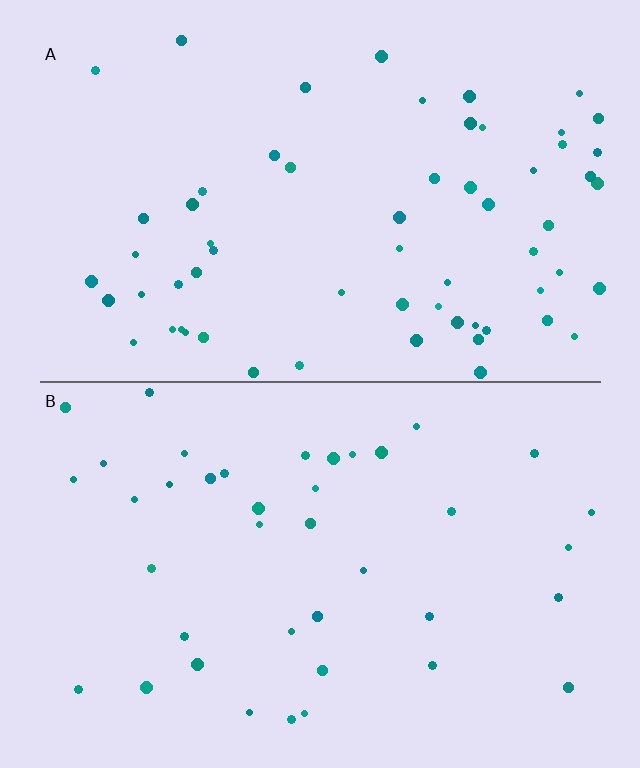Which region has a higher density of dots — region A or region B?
A (the top).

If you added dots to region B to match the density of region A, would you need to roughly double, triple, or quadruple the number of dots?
Approximately double.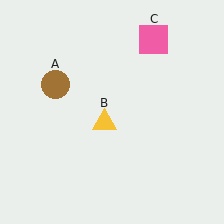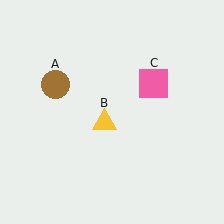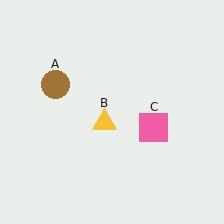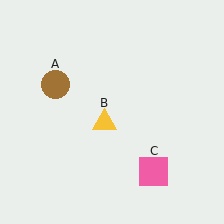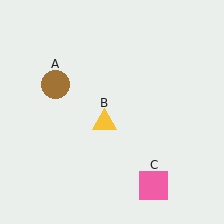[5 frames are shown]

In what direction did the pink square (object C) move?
The pink square (object C) moved down.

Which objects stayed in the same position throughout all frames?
Brown circle (object A) and yellow triangle (object B) remained stationary.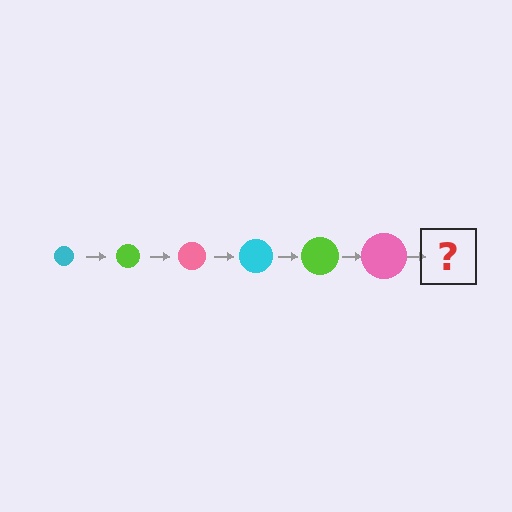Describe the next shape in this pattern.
It should be a cyan circle, larger than the previous one.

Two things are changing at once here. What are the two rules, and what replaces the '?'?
The two rules are that the circle grows larger each step and the color cycles through cyan, lime, and pink. The '?' should be a cyan circle, larger than the previous one.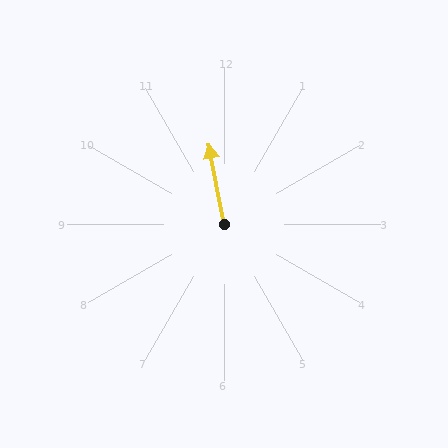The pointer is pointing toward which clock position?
Roughly 12 o'clock.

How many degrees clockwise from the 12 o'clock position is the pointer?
Approximately 349 degrees.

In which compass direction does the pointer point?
North.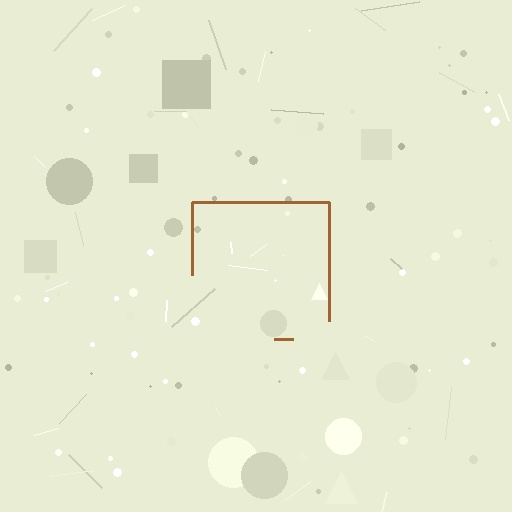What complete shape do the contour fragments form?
The contour fragments form a square.